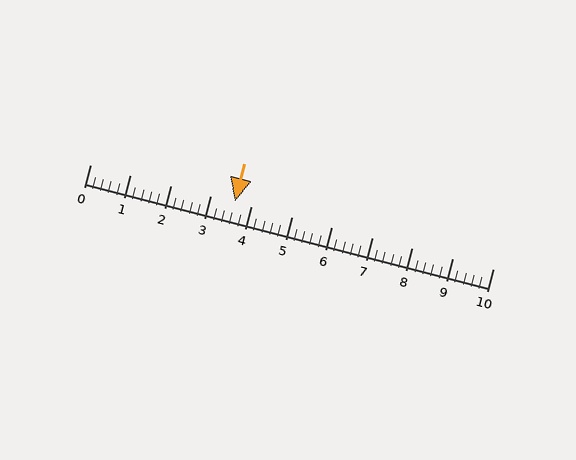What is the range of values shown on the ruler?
The ruler shows values from 0 to 10.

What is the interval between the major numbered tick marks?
The major tick marks are spaced 1 units apart.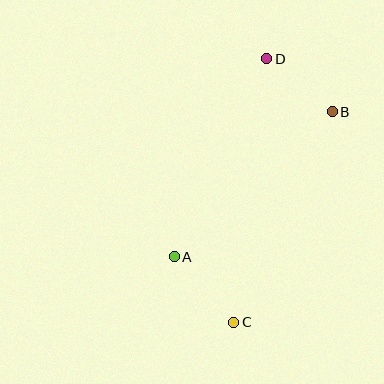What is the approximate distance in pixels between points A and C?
The distance between A and C is approximately 89 pixels.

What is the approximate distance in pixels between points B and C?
The distance between B and C is approximately 233 pixels.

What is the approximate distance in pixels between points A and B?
The distance between A and B is approximately 215 pixels.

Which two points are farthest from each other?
Points C and D are farthest from each other.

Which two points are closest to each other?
Points B and D are closest to each other.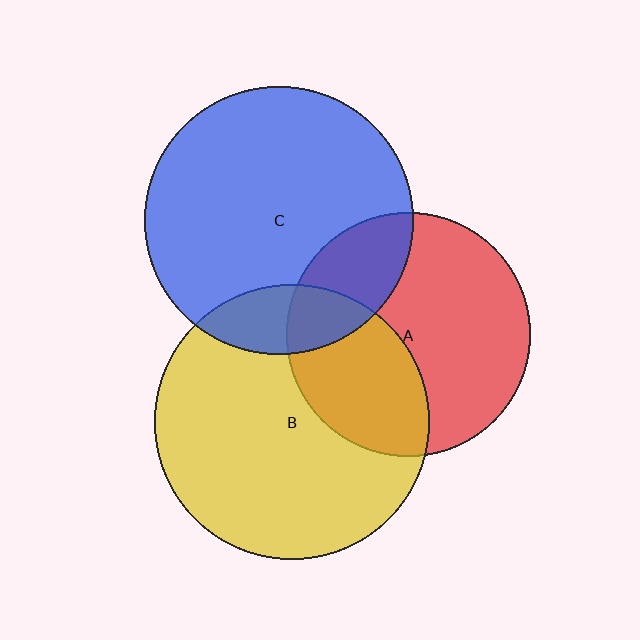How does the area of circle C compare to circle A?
Approximately 1.2 times.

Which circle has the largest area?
Circle B (yellow).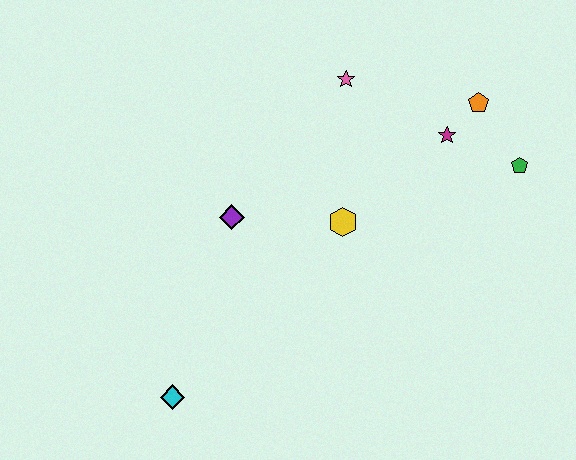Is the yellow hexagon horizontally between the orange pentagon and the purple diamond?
Yes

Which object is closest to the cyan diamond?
The purple diamond is closest to the cyan diamond.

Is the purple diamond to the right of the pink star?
No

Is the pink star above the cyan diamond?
Yes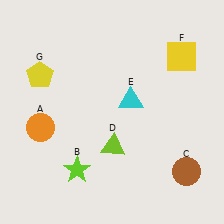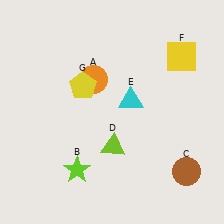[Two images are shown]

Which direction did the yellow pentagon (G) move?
The yellow pentagon (G) moved right.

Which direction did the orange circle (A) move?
The orange circle (A) moved right.